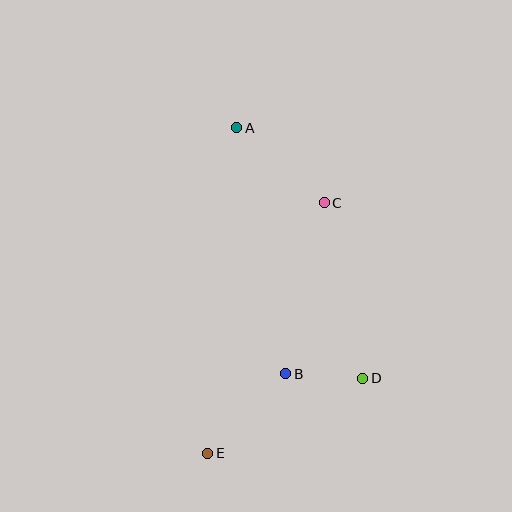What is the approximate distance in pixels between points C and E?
The distance between C and E is approximately 276 pixels.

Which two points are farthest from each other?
Points A and E are farthest from each other.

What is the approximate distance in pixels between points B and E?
The distance between B and E is approximately 111 pixels.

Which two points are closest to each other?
Points B and D are closest to each other.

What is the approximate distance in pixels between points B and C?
The distance between B and C is approximately 176 pixels.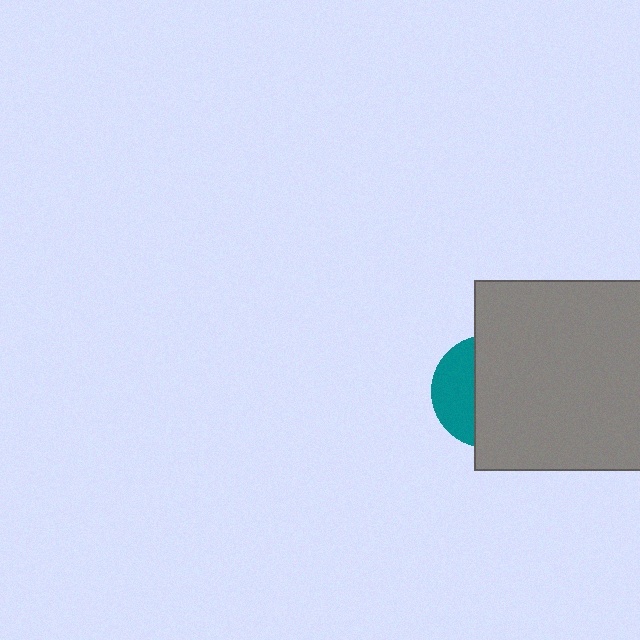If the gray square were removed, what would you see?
You would see the complete teal circle.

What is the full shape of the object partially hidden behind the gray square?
The partially hidden object is a teal circle.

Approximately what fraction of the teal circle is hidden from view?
Roughly 66% of the teal circle is hidden behind the gray square.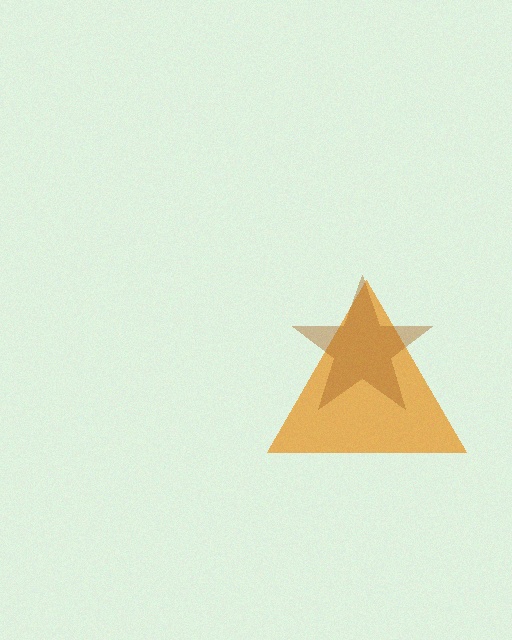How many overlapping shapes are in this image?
There are 2 overlapping shapes in the image.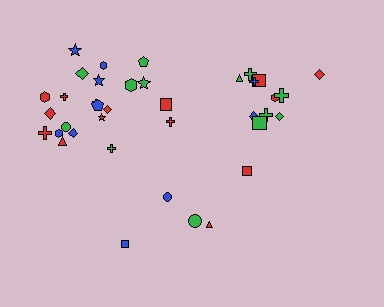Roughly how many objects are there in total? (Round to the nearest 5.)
Roughly 40 objects in total.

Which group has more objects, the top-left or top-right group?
The top-left group.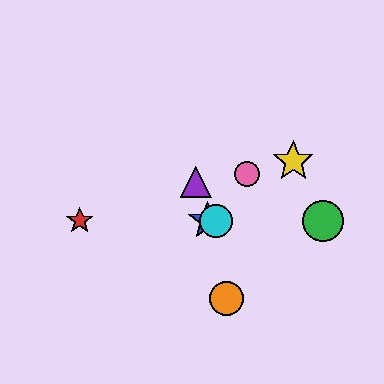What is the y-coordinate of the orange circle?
The orange circle is at y≈298.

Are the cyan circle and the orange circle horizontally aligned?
No, the cyan circle is at y≈221 and the orange circle is at y≈298.